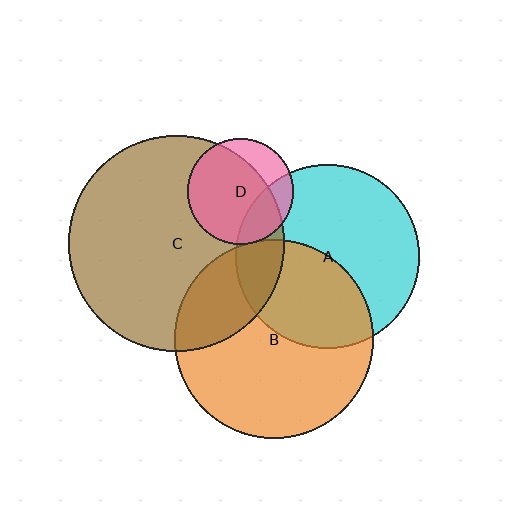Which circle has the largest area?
Circle C (brown).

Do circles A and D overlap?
Yes.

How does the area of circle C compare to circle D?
Approximately 4.1 times.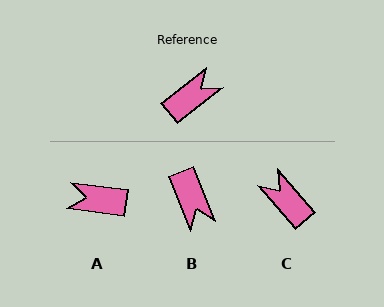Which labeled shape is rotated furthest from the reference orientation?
A, about 134 degrees away.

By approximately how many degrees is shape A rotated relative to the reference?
Approximately 134 degrees counter-clockwise.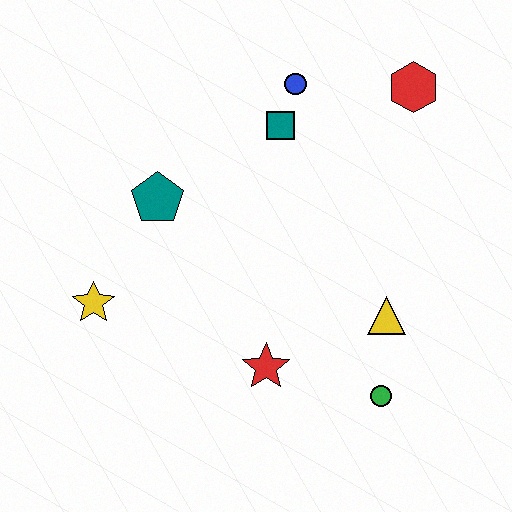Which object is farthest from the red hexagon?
The yellow star is farthest from the red hexagon.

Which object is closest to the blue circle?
The teal square is closest to the blue circle.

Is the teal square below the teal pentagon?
No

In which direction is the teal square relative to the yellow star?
The teal square is to the right of the yellow star.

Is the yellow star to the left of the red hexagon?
Yes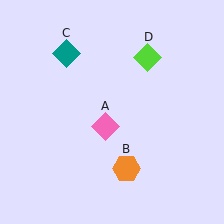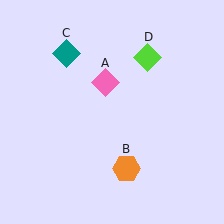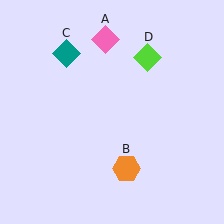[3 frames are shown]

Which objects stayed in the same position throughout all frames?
Orange hexagon (object B) and teal diamond (object C) and lime diamond (object D) remained stationary.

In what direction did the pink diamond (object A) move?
The pink diamond (object A) moved up.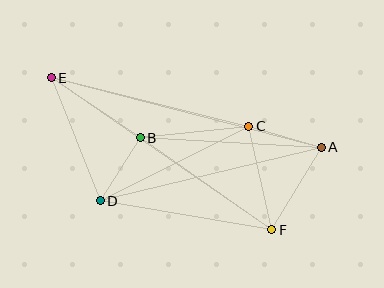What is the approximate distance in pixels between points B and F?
The distance between B and F is approximately 160 pixels.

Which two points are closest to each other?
Points B and D are closest to each other.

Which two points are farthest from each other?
Points A and E are farthest from each other.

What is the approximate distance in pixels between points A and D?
The distance between A and D is approximately 228 pixels.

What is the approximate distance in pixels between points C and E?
The distance between C and E is approximately 203 pixels.